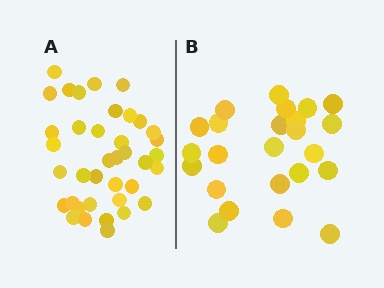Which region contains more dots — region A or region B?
Region A (the left region) has more dots.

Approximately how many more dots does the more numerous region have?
Region A has approximately 15 more dots than region B.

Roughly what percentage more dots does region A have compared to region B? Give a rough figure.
About 60% more.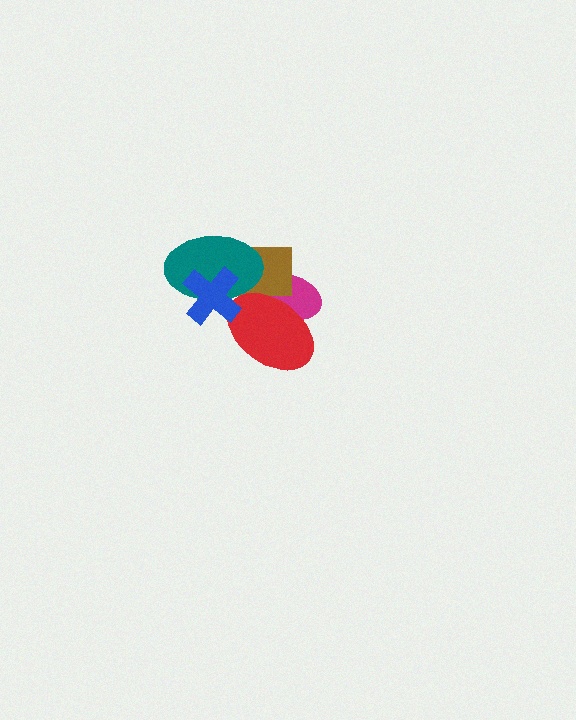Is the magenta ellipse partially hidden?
Yes, it is partially covered by another shape.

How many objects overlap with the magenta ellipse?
2 objects overlap with the magenta ellipse.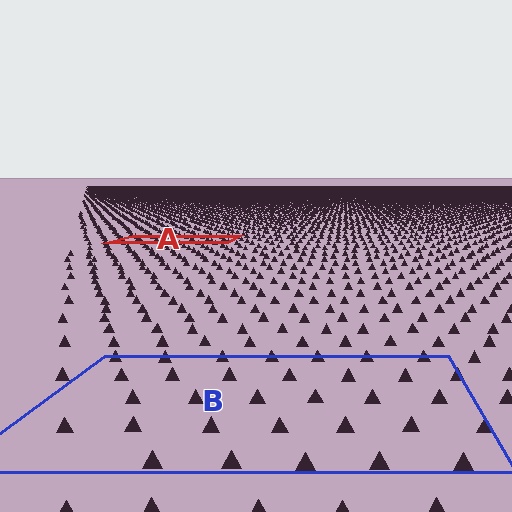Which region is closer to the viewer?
Region B is closer. The texture elements there are larger and more spread out.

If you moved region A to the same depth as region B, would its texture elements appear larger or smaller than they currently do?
They would appear larger. At a closer depth, the same texture elements are projected at a bigger on-screen size.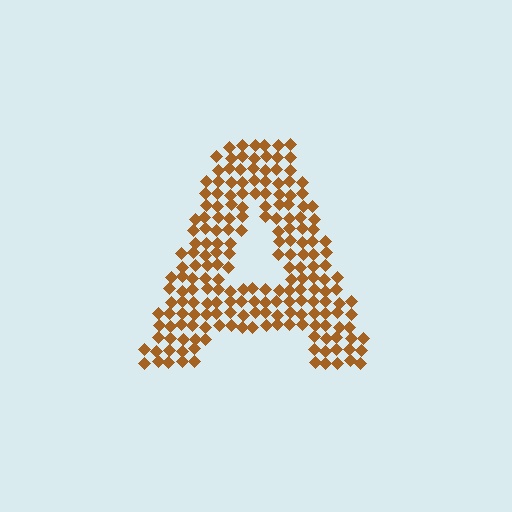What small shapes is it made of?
It is made of small diamonds.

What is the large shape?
The large shape is the letter A.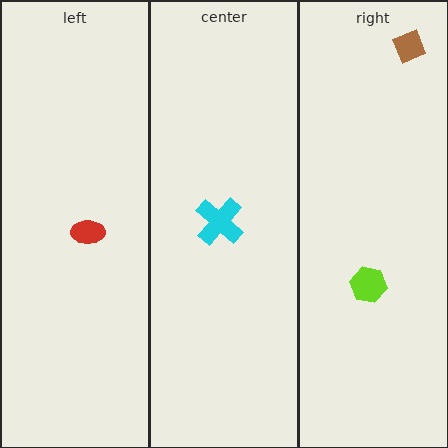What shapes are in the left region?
The red ellipse.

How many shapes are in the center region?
1.